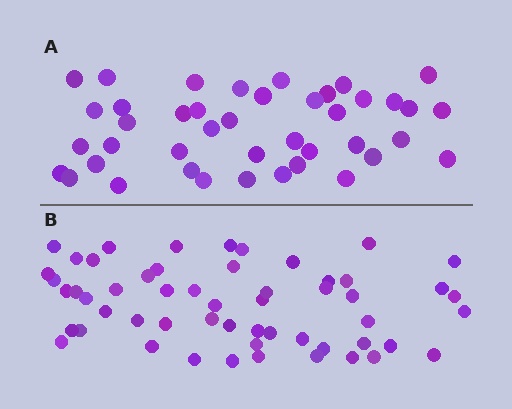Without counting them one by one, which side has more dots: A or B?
Region B (the bottom region) has more dots.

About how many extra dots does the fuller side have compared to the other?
Region B has approximately 15 more dots than region A.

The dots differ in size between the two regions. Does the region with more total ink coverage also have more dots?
No. Region A has more total ink coverage because its dots are larger, but region B actually contains more individual dots. Total area can be misleading — the number of items is what matters here.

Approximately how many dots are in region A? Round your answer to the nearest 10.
About 40 dots. (The exact count is 42, which rounds to 40.)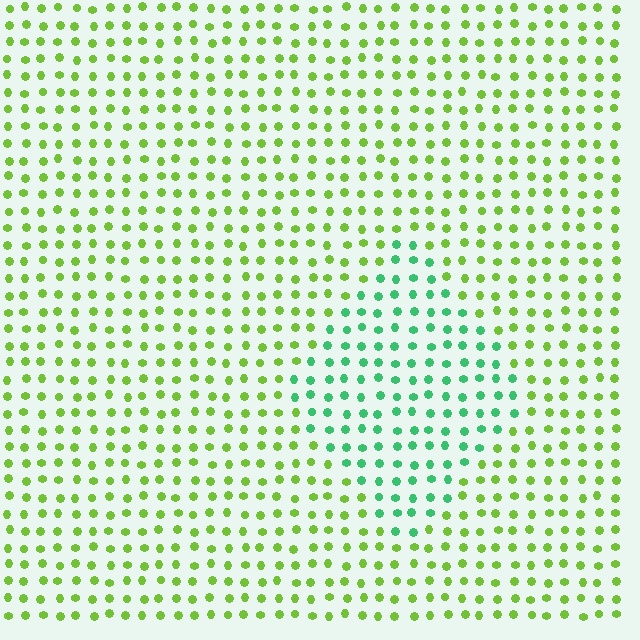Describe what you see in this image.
The image is filled with small lime elements in a uniform arrangement. A diamond-shaped region is visible where the elements are tinted to a slightly different hue, forming a subtle color boundary.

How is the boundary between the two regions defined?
The boundary is defined purely by a slight shift in hue (about 49 degrees). Spacing, size, and orientation are identical on both sides.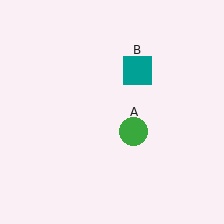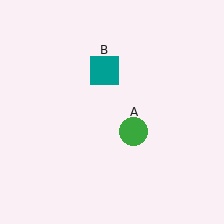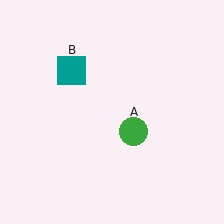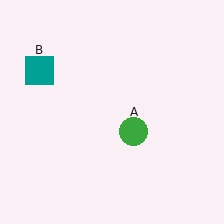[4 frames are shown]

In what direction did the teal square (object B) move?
The teal square (object B) moved left.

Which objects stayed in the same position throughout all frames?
Green circle (object A) remained stationary.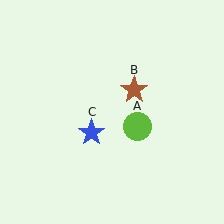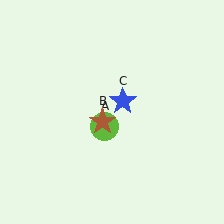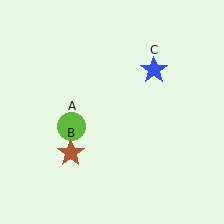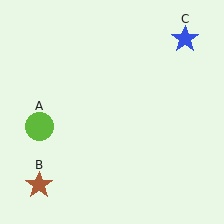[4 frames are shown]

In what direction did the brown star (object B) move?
The brown star (object B) moved down and to the left.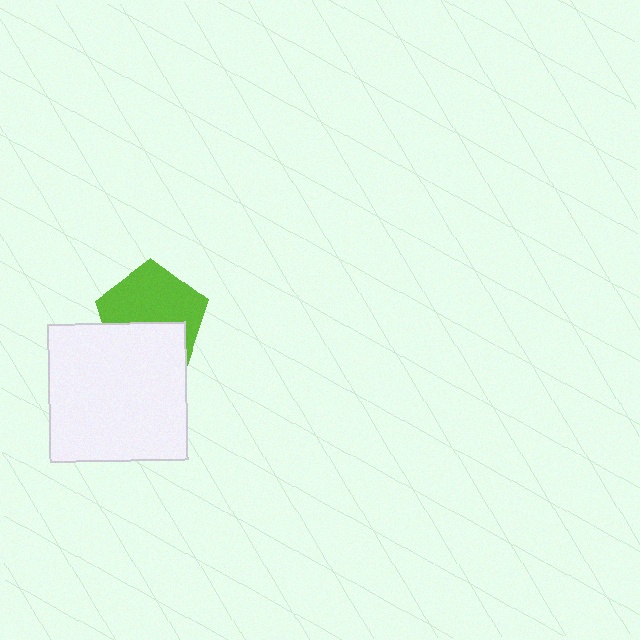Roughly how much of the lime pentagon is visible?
About half of it is visible (roughly 61%).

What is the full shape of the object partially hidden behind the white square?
The partially hidden object is a lime pentagon.